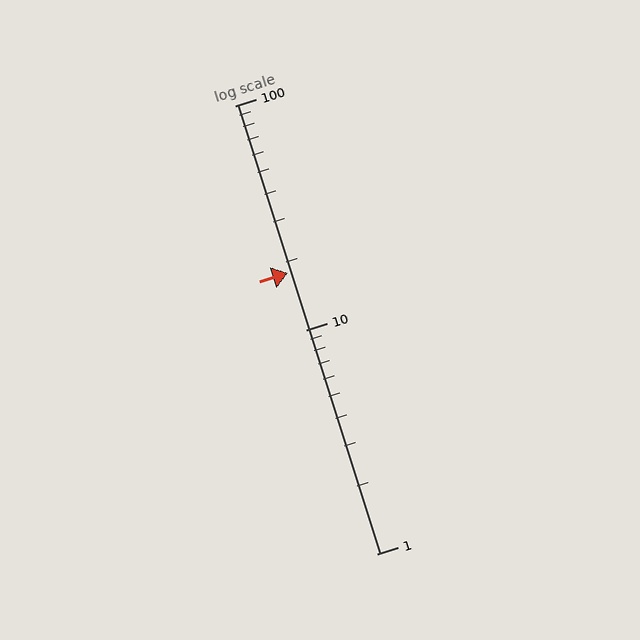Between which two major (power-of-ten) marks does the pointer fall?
The pointer is between 10 and 100.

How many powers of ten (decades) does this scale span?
The scale spans 2 decades, from 1 to 100.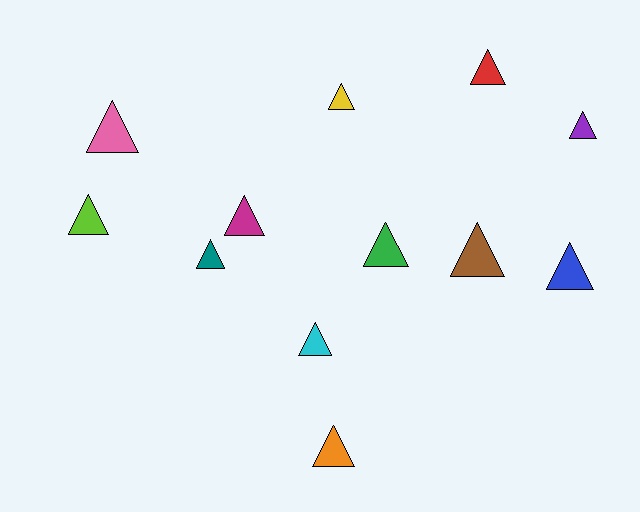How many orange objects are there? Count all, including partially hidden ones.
There is 1 orange object.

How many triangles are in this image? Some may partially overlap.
There are 12 triangles.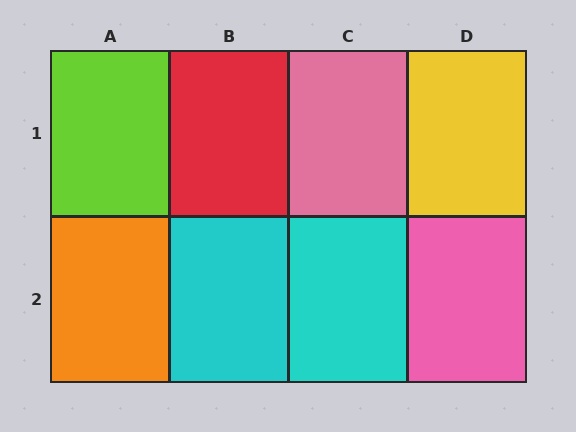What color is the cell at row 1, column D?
Yellow.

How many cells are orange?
1 cell is orange.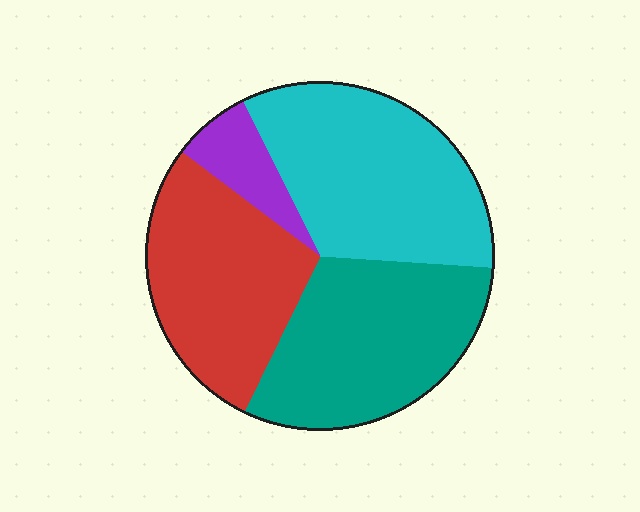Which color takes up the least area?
Purple, at roughly 5%.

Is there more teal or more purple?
Teal.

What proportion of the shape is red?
Red covers 28% of the shape.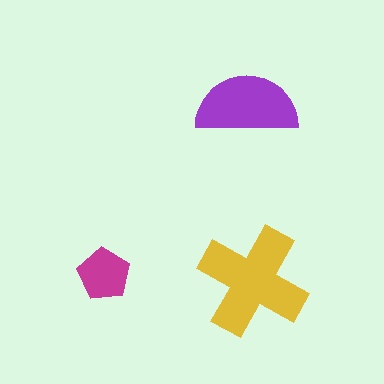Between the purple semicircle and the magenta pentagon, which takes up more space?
The purple semicircle.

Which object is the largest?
The yellow cross.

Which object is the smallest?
The magenta pentagon.